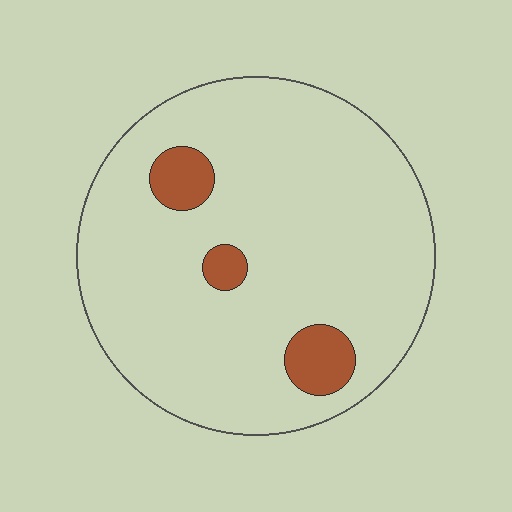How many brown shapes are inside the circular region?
3.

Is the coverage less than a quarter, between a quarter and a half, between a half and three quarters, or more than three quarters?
Less than a quarter.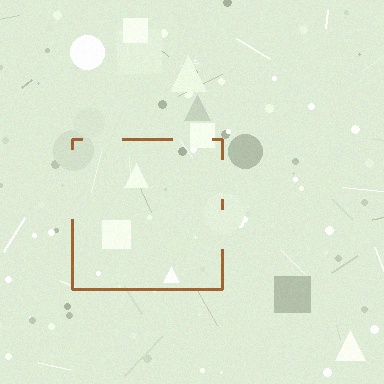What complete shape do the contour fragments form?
The contour fragments form a square.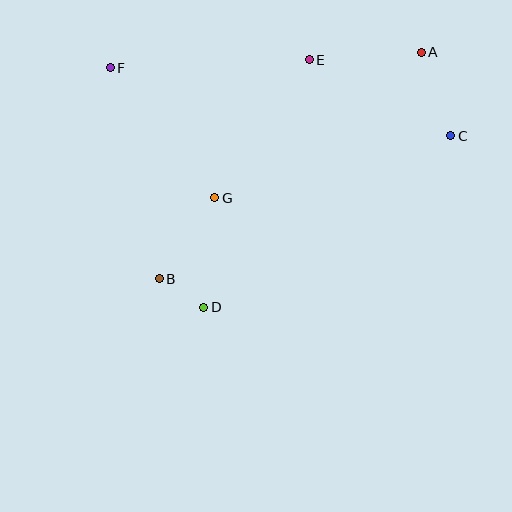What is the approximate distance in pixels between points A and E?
The distance between A and E is approximately 112 pixels.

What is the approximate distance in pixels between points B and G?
The distance between B and G is approximately 98 pixels.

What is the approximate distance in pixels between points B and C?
The distance between B and C is approximately 324 pixels.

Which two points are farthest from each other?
Points C and F are farthest from each other.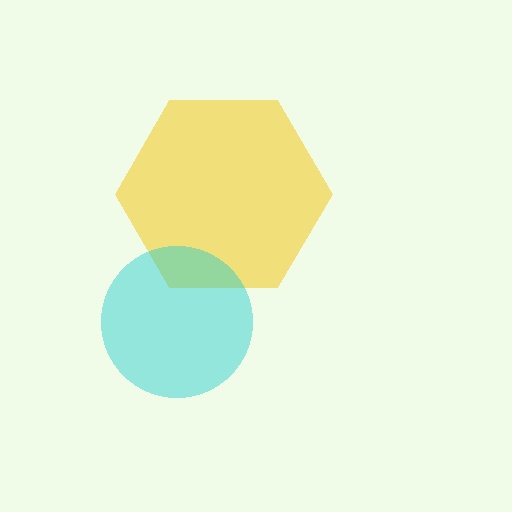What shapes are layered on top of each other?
The layered shapes are: a yellow hexagon, a cyan circle.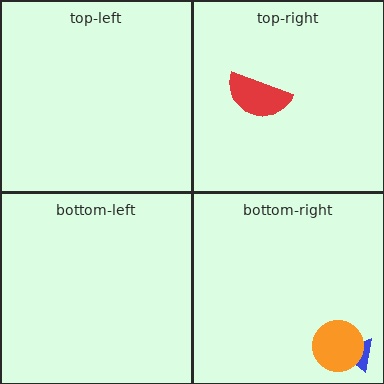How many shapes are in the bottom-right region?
2.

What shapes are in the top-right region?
The red semicircle.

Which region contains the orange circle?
The bottom-right region.